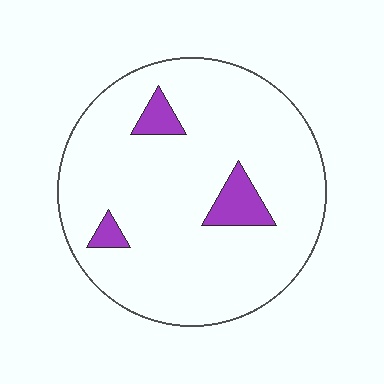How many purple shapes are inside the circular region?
3.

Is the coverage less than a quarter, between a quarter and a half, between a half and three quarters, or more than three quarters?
Less than a quarter.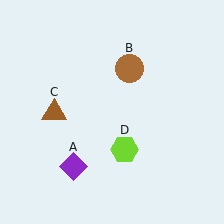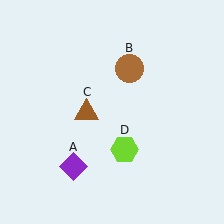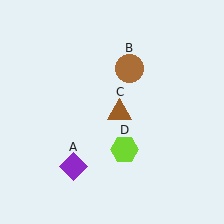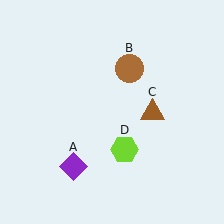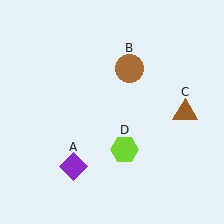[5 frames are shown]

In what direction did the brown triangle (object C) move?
The brown triangle (object C) moved right.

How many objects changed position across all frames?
1 object changed position: brown triangle (object C).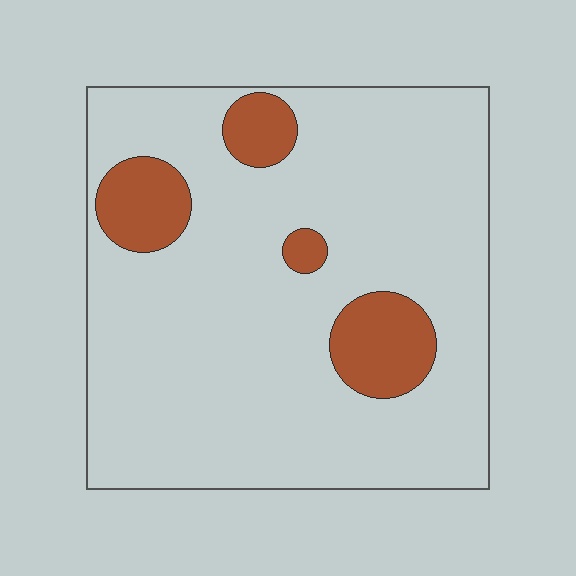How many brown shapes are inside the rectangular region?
4.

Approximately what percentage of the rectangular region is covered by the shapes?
Approximately 15%.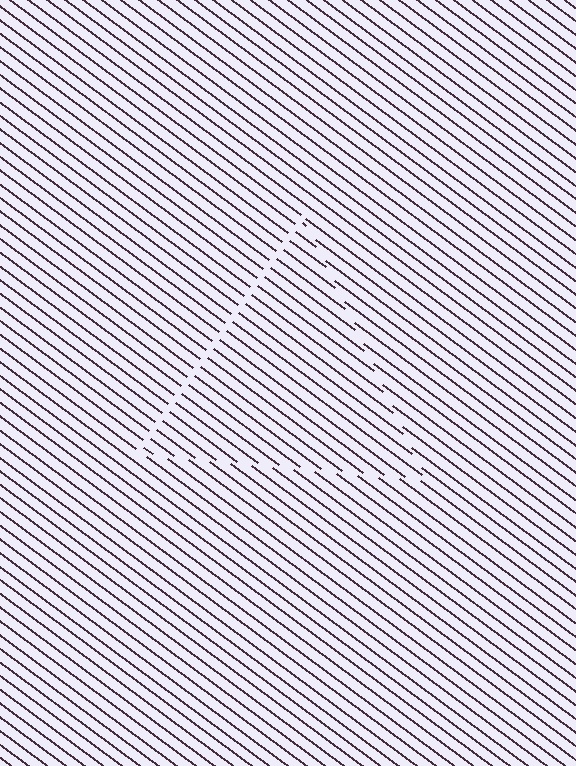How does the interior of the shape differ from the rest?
The interior of the shape contains the same grating, shifted by half a period — the contour is defined by the phase discontinuity where line-ends from the inner and outer gratings abut.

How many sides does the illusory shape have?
3 sides — the line-ends trace a triangle.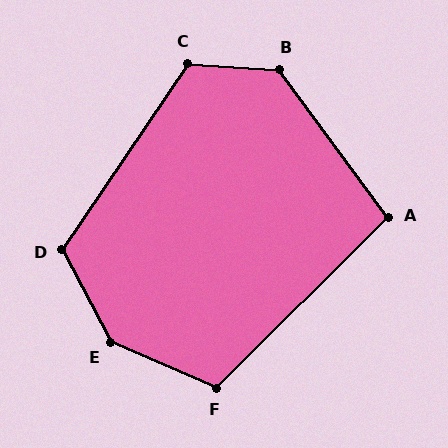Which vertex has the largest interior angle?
E, at approximately 141 degrees.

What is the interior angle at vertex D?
Approximately 118 degrees (obtuse).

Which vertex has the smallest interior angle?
A, at approximately 98 degrees.